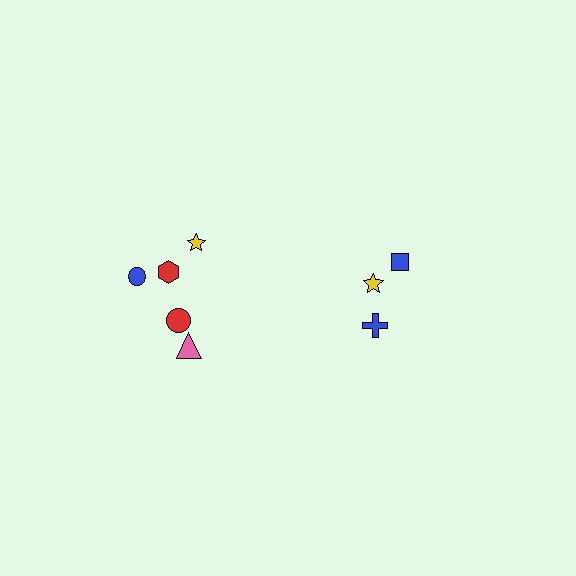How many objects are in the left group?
There are 5 objects.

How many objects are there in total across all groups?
There are 8 objects.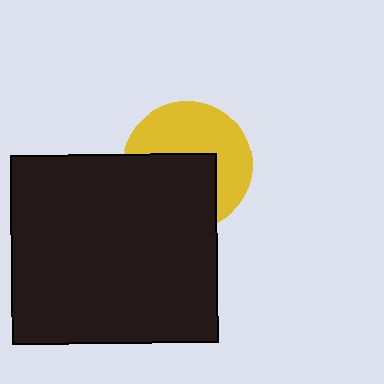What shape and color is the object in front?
The object in front is a black rectangle.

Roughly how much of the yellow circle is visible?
About half of it is visible (roughly 52%).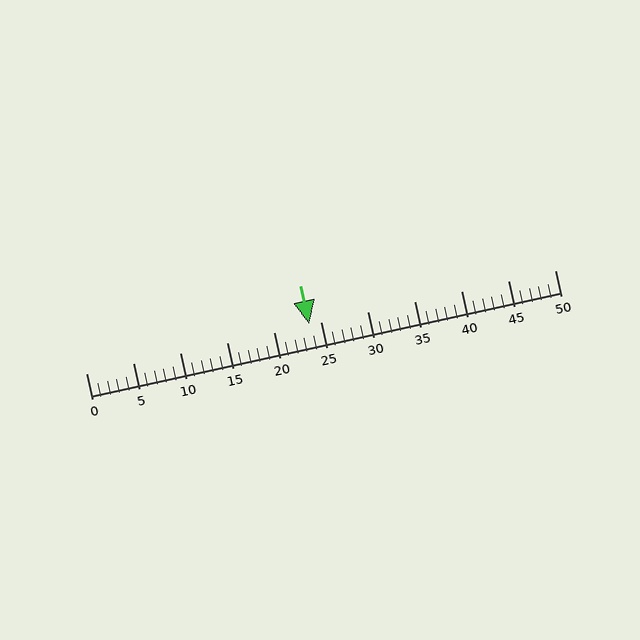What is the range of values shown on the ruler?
The ruler shows values from 0 to 50.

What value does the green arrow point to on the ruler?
The green arrow points to approximately 24.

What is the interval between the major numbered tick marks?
The major tick marks are spaced 5 units apart.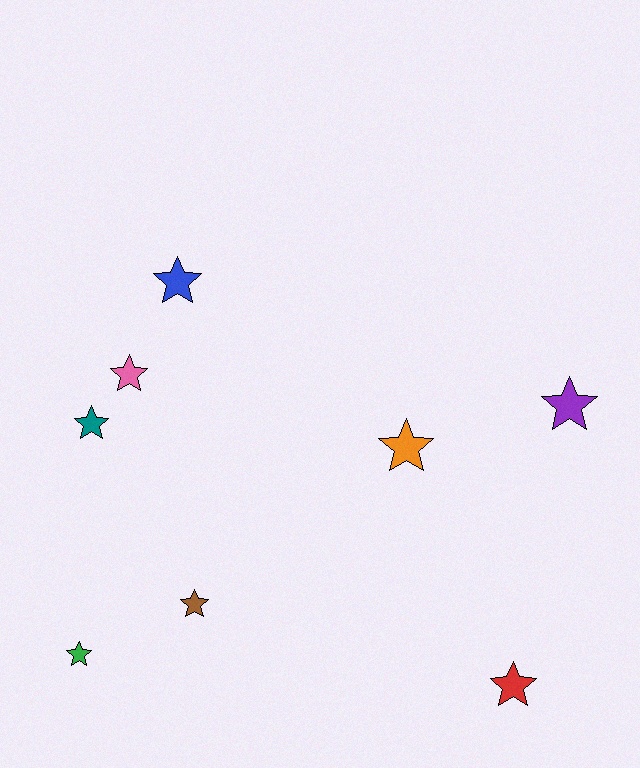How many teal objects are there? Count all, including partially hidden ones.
There is 1 teal object.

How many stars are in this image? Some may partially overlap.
There are 8 stars.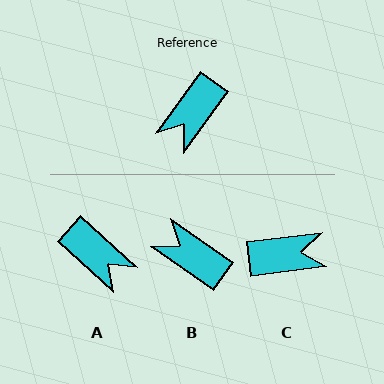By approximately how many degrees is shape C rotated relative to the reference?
Approximately 132 degrees counter-clockwise.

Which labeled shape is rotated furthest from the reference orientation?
C, about 132 degrees away.